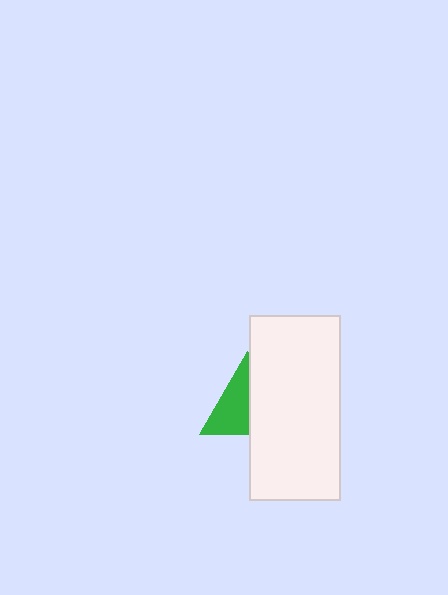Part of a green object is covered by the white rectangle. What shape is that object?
It is a triangle.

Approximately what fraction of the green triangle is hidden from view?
Roughly 45% of the green triangle is hidden behind the white rectangle.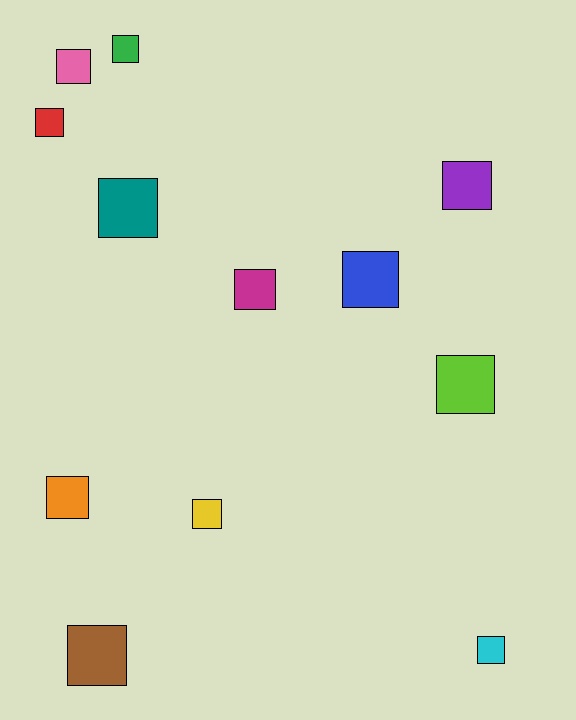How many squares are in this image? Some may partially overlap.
There are 12 squares.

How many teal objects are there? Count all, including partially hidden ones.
There is 1 teal object.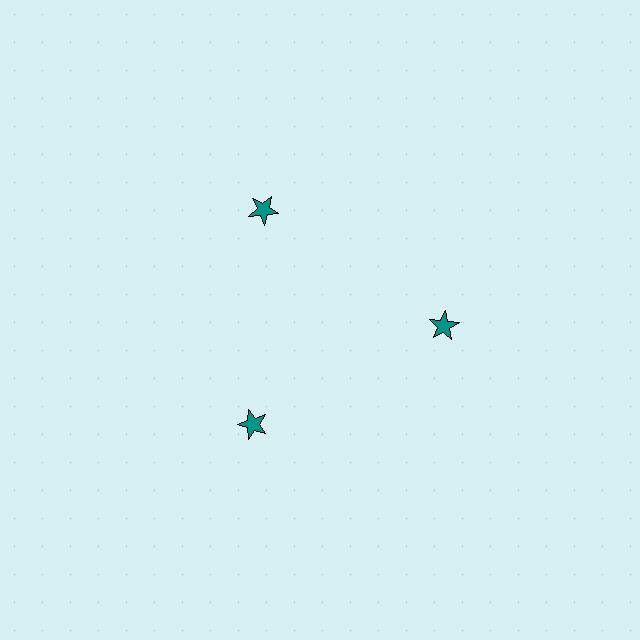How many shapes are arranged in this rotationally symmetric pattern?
There are 3 shapes, arranged in 3 groups of 1.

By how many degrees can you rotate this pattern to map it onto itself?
The pattern maps onto itself every 120 degrees of rotation.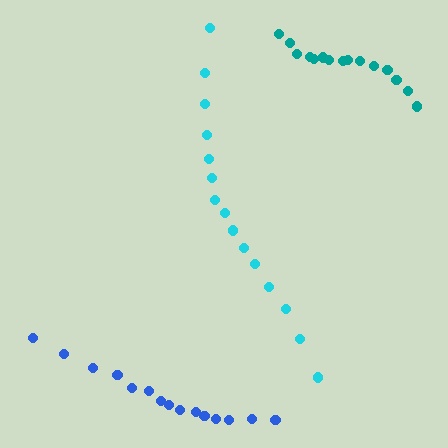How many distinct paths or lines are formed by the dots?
There are 3 distinct paths.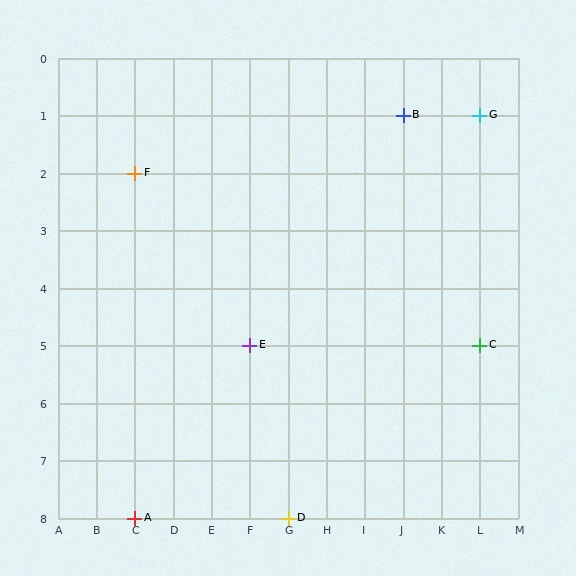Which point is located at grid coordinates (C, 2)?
Point F is at (C, 2).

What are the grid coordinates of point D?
Point D is at grid coordinates (G, 8).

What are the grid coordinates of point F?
Point F is at grid coordinates (C, 2).